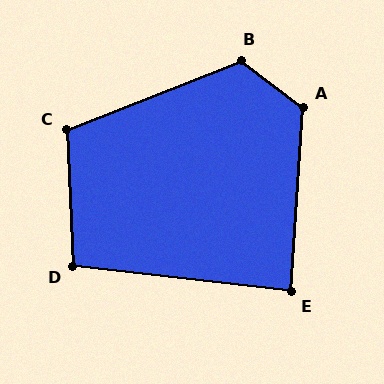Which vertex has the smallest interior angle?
E, at approximately 87 degrees.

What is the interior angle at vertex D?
Approximately 99 degrees (obtuse).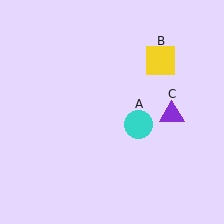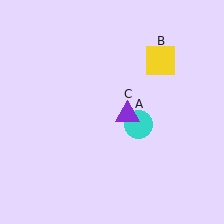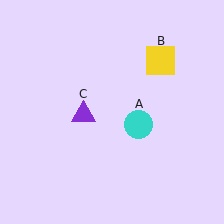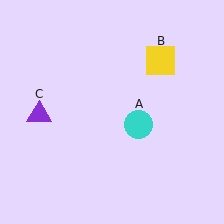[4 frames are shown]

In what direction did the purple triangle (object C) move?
The purple triangle (object C) moved left.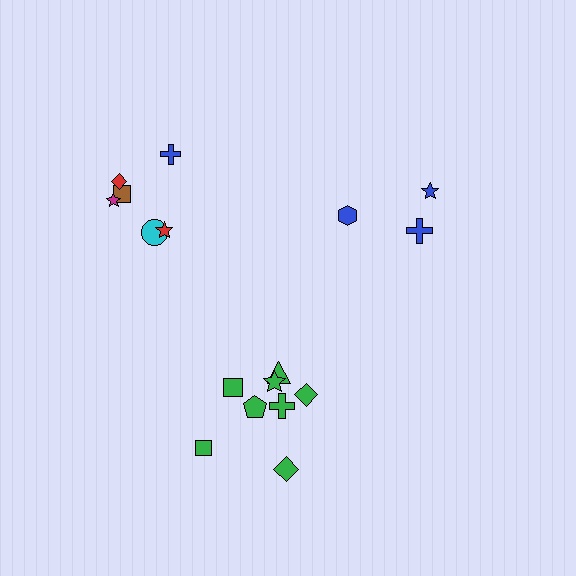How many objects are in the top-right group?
There are 3 objects.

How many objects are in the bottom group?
There are 8 objects.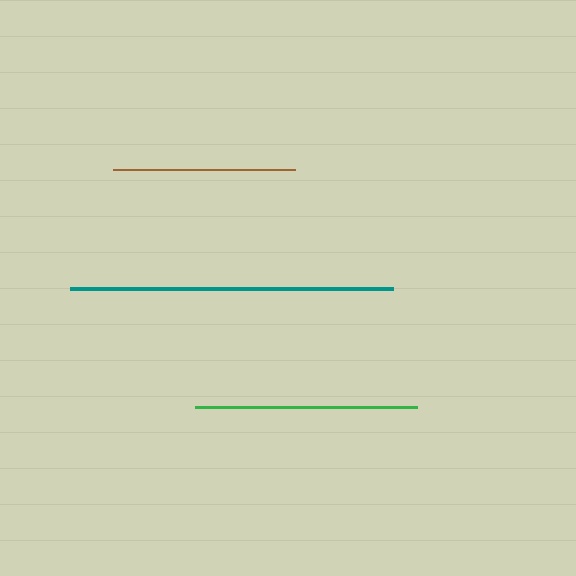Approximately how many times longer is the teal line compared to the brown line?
The teal line is approximately 1.8 times the length of the brown line.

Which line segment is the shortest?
The brown line is the shortest at approximately 182 pixels.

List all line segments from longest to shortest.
From longest to shortest: teal, green, brown.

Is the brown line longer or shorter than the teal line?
The teal line is longer than the brown line.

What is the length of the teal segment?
The teal segment is approximately 323 pixels long.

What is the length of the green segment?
The green segment is approximately 222 pixels long.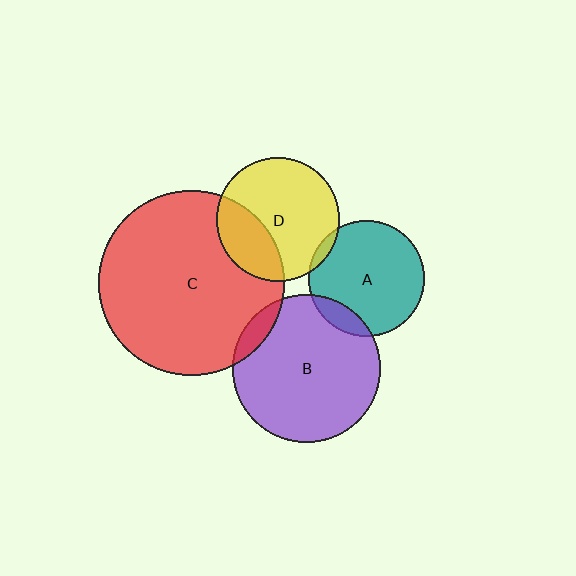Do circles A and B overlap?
Yes.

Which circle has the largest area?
Circle C (red).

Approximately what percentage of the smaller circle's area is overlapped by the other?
Approximately 10%.